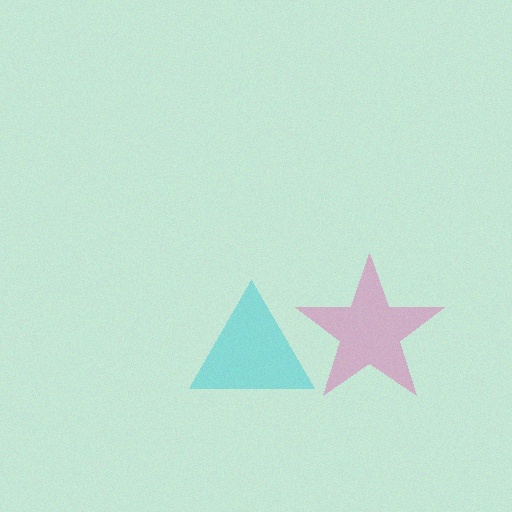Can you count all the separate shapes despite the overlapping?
Yes, there are 2 separate shapes.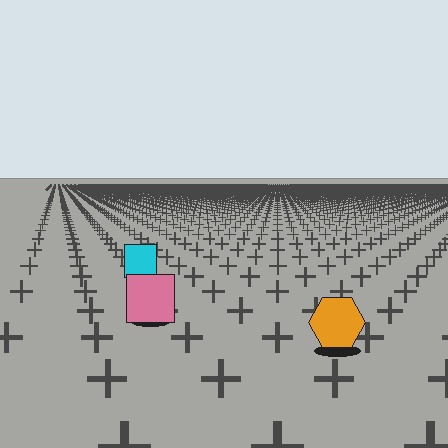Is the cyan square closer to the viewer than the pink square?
No. The pink square is closer — you can tell from the texture gradient: the ground texture is coarser near it.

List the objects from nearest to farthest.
From nearest to farthest: the orange hexagon, the pink square, the cyan square.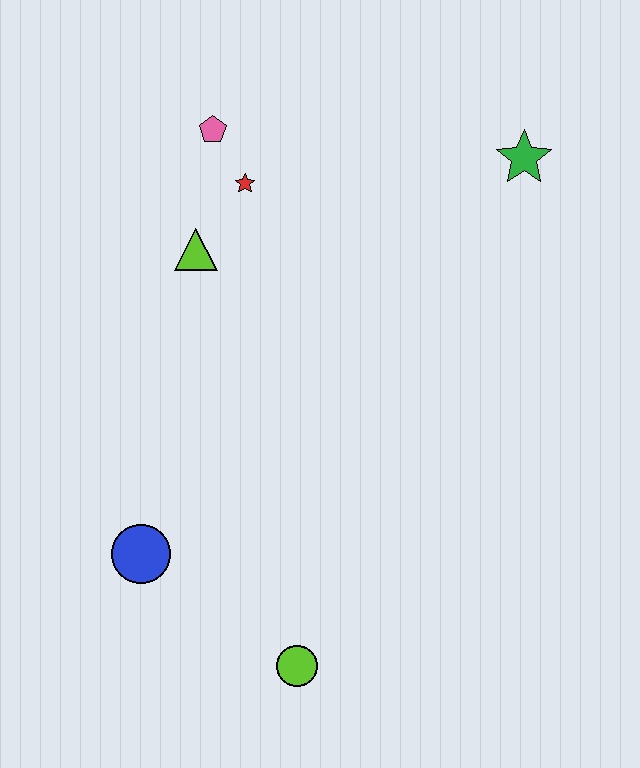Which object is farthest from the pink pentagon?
The lime circle is farthest from the pink pentagon.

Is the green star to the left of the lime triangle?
No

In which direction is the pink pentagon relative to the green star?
The pink pentagon is to the left of the green star.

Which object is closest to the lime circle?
The blue circle is closest to the lime circle.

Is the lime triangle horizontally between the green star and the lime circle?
No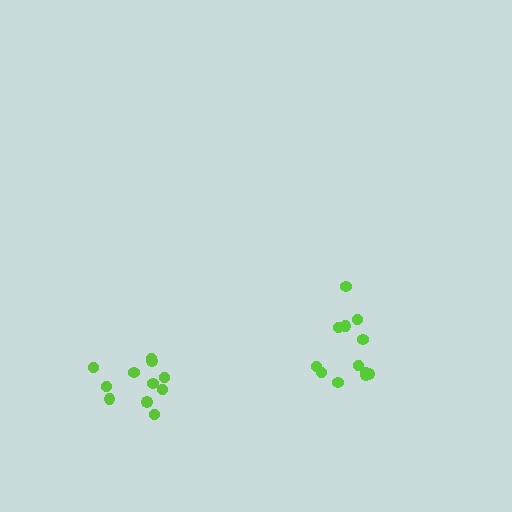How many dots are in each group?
Group 1: 11 dots, Group 2: 12 dots (23 total).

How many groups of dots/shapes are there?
There are 2 groups.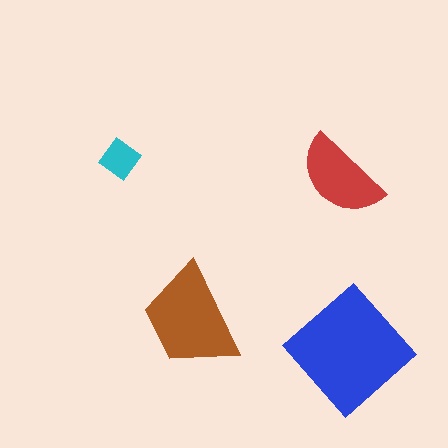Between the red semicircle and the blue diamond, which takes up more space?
The blue diamond.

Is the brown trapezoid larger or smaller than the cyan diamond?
Larger.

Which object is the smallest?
The cyan diamond.